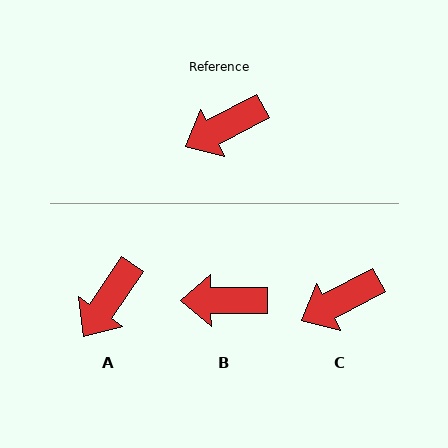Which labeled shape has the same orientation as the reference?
C.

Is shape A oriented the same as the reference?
No, it is off by about 28 degrees.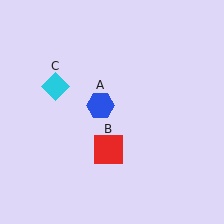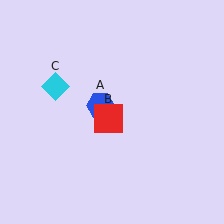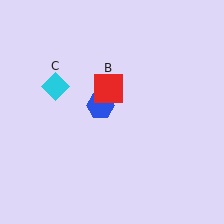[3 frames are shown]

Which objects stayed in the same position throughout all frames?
Blue hexagon (object A) and cyan diamond (object C) remained stationary.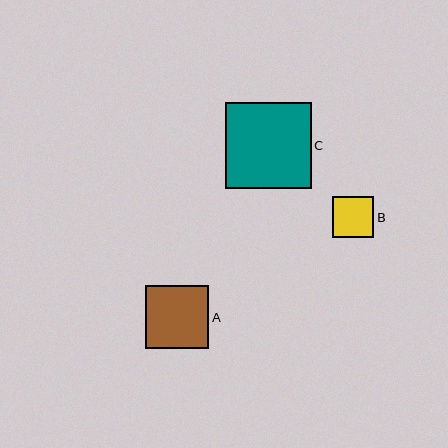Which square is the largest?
Square C is the largest with a size of approximately 86 pixels.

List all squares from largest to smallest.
From largest to smallest: C, A, B.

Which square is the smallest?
Square B is the smallest with a size of approximately 42 pixels.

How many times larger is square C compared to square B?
Square C is approximately 2.1 times the size of square B.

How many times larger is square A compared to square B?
Square A is approximately 1.5 times the size of square B.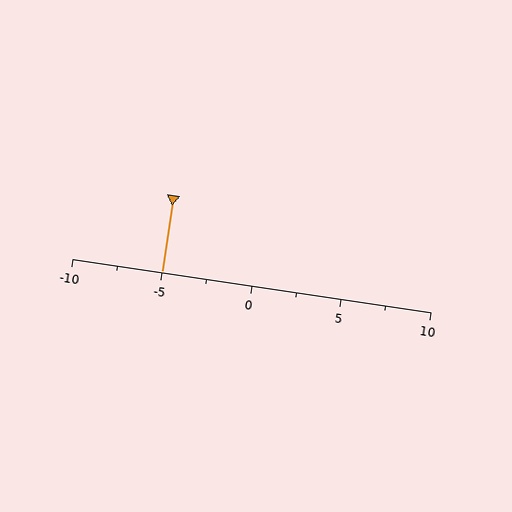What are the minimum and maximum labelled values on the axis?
The axis runs from -10 to 10.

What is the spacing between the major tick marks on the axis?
The major ticks are spaced 5 apart.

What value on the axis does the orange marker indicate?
The marker indicates approximately -5.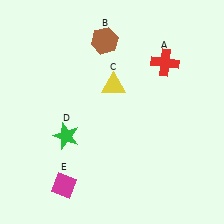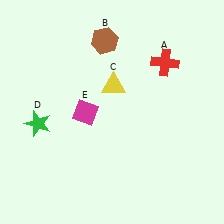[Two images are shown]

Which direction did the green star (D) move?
The green star (D) moved left.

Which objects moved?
The objects that moved are: the green star (D), the magenta diamond (E).